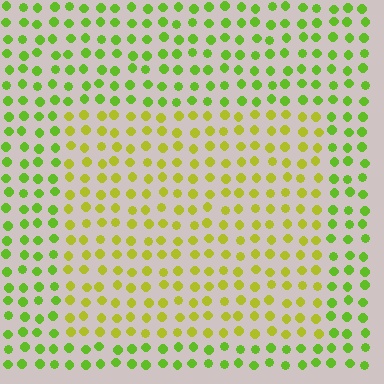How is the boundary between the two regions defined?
The boundary is defined purely by a slight shift in hue (about 31 degrees). Spacing, size, and orientation are identical on both sides.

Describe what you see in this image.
The image is filled with small lime elements in a uniform arrangement. A rectangle-shaped region is visible where the elements are tinted to a slightly different hue, forming a subtle color boundary.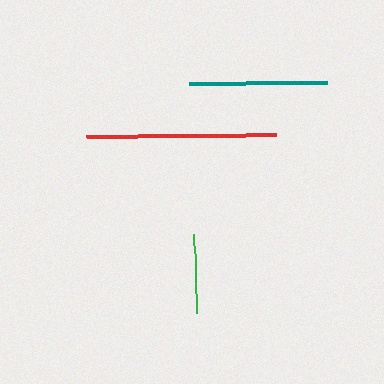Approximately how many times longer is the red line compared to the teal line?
The red line is approximately 1.4 times the length of the teal line.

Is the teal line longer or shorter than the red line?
The red line is longer than the teal line.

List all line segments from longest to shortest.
From longest to shortest: red, teal, green.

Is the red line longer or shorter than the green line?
The red line is longer than the green line.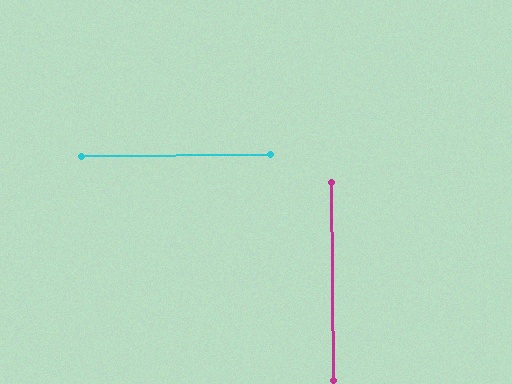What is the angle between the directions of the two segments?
Approximately 90 degrees.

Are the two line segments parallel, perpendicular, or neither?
Perpendicular — they meet at approximately 90°.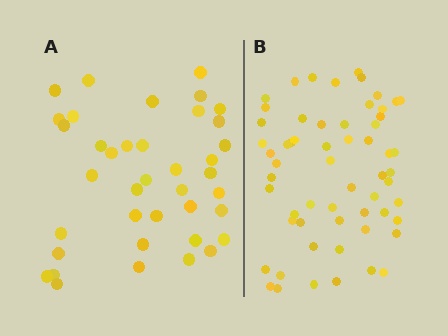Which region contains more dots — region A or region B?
Region B (the right region) has more dots.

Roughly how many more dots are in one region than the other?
Region B has approximately 20 more dots than region A.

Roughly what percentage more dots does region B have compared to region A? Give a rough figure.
About 50% more.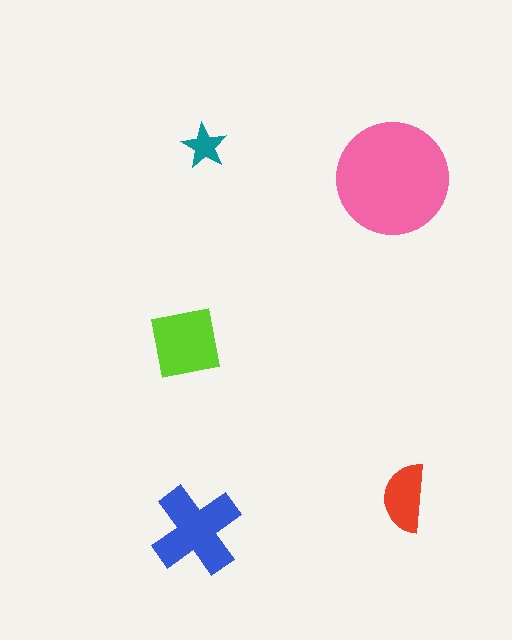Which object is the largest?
The pink circle.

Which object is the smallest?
The teal star.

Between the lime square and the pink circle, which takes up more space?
The pink circle.